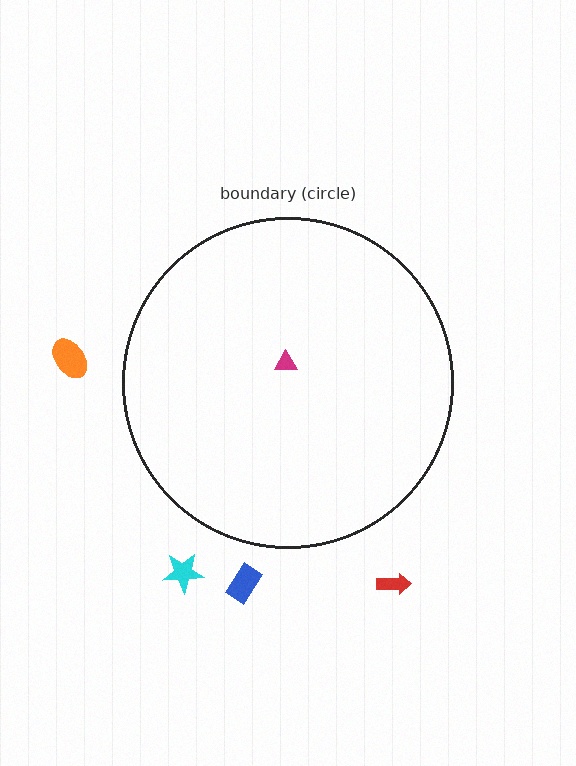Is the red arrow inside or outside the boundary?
Outside.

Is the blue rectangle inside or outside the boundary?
Outside.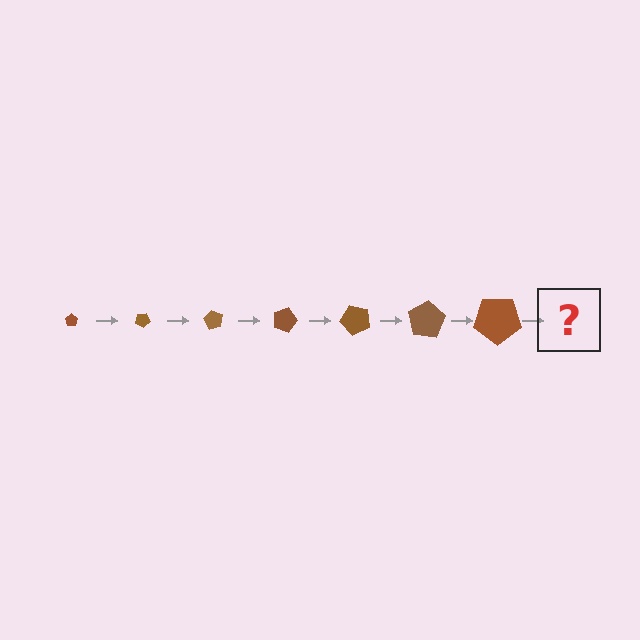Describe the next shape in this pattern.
It should be a pentagon, larger than the previous one and rotated 210 degrees from the start.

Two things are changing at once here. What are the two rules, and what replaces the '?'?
The two rules are that the pentagon grows larger each step and it rotates 30 degrees each step. The '?' should be a pentagon, larger than the previous one and rotated 210 degrees from the start.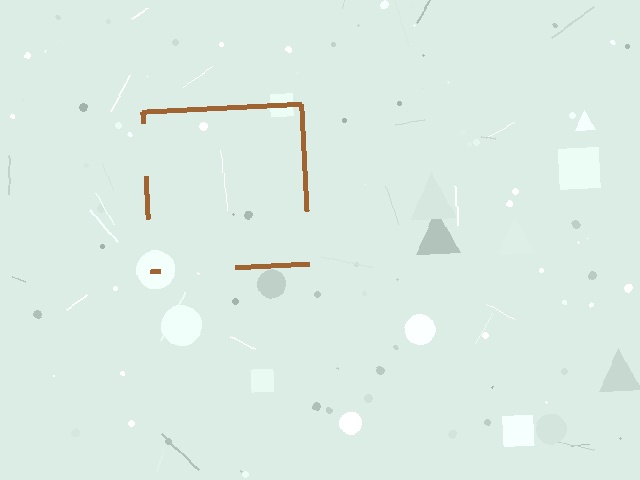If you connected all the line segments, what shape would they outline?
They would outline a square.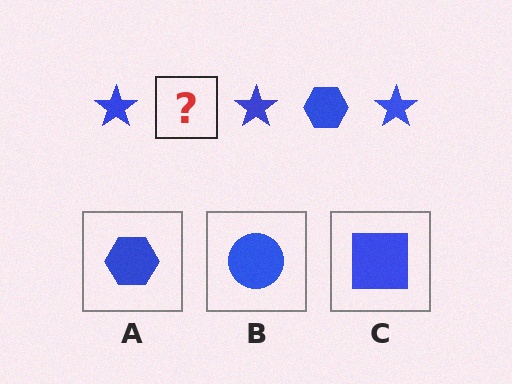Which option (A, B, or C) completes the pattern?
A.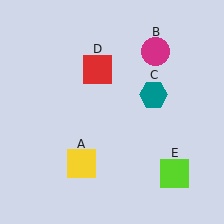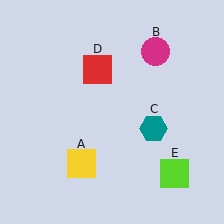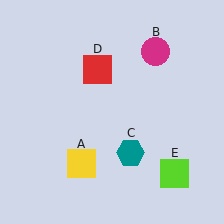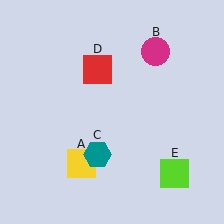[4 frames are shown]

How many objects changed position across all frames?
1 object changed position: teal hexagon (object C).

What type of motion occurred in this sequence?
The teal hexagon (object C) rotated clockwise around the center of the scene.